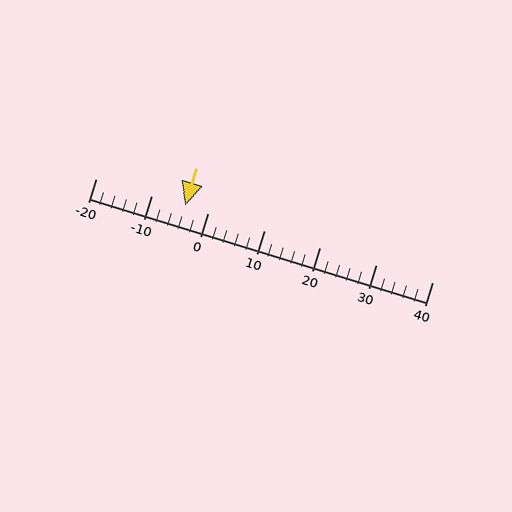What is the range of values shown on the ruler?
The ruler shows values from -20 to 40.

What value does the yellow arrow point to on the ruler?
The yellow arrow points to approximately -4.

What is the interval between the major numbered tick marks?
The major tick marks are spaced 10 units apart.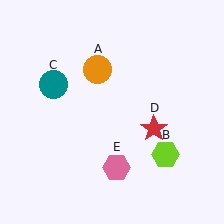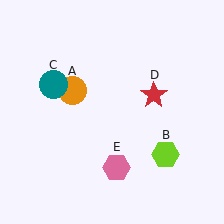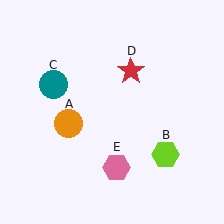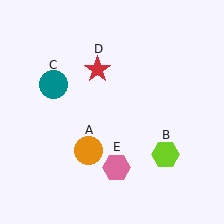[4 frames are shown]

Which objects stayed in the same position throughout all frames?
Lime hexagon (object B) and teal circle (object C) and pink hexagon (object E) remained stationary.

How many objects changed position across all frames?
2 objects changed position: orange circle (object A), red star (object D).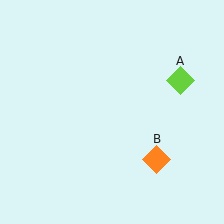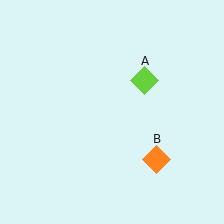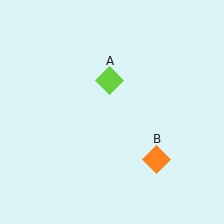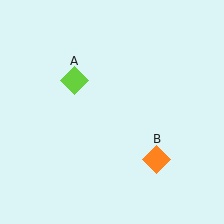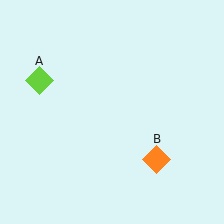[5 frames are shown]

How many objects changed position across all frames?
1 object changed position: lime diamond (object A).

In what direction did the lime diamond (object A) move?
The lime diamond (object A) moved left.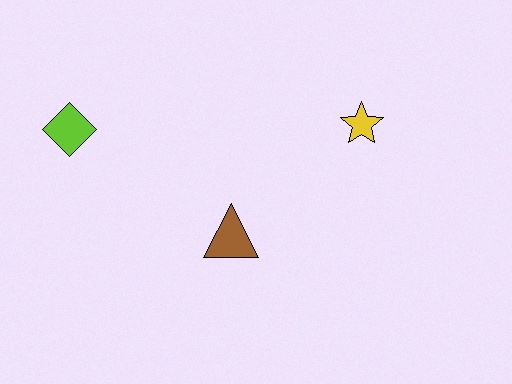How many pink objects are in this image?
There are no pink objects.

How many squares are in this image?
There are no squares.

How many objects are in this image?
There are 3 objects.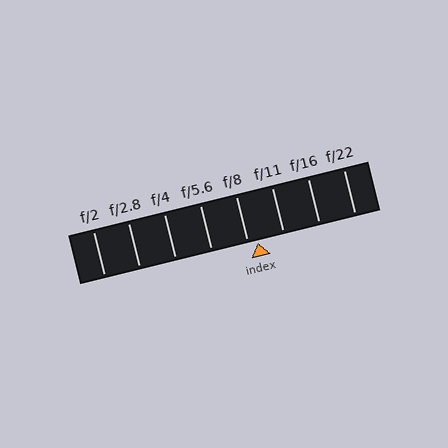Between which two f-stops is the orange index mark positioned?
The index mark is between f/8 and f/11.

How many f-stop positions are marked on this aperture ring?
There are 8 f-stop positions marked.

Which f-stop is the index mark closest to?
The index mark is closest to f/8.